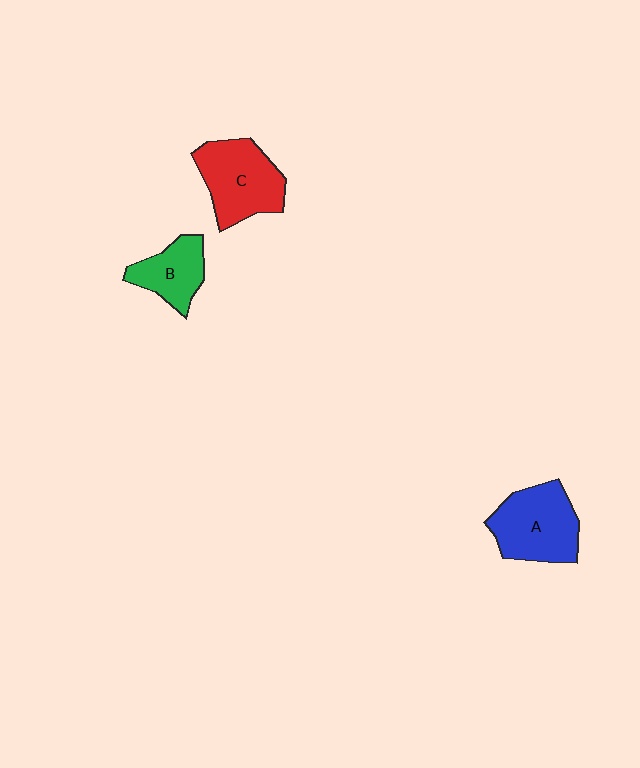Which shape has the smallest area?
Shape B (green).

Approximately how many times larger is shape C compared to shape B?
Approximately 1.5 times.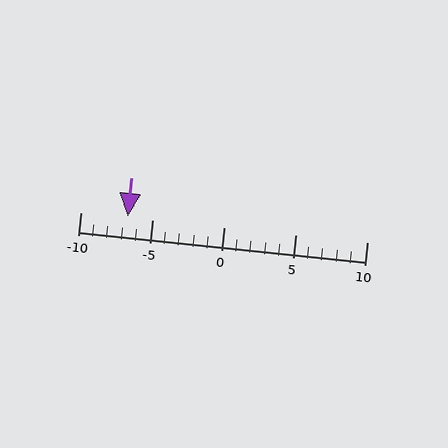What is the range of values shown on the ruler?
The ruler shows values from -10 to 10.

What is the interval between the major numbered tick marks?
The major tick marks are spaced 5 units apart.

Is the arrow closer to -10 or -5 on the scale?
The arrow is closer to -5.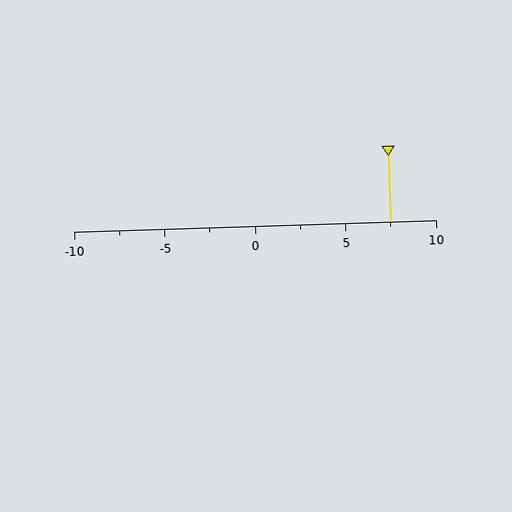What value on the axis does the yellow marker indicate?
The marker indicates approximately 7.5.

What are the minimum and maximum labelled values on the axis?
The axis runs from -10 to 10.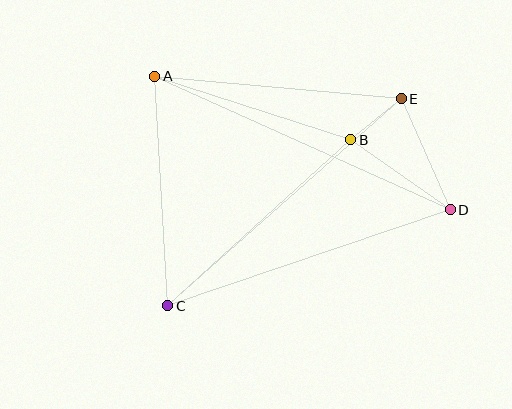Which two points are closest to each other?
Points B and E are closest to each other.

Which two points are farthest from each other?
Points A and D are farthest from each other.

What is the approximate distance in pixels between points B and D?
The distance between B and D is approximately 122 pixels.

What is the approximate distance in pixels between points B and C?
The distance between B and C is approximately 247 pixels.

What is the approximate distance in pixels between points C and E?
The distance between C and E is approximately 312 pixels.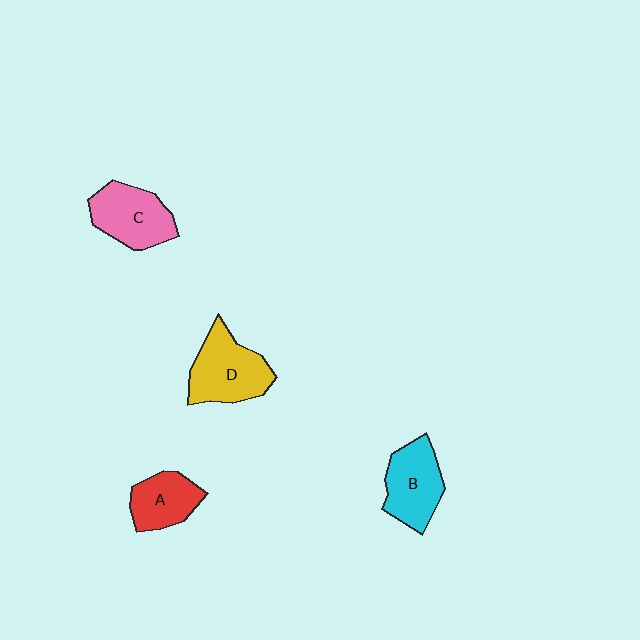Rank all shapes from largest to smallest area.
From largest to smallest: D (yellow), C (pink), B (cyan), A (red).